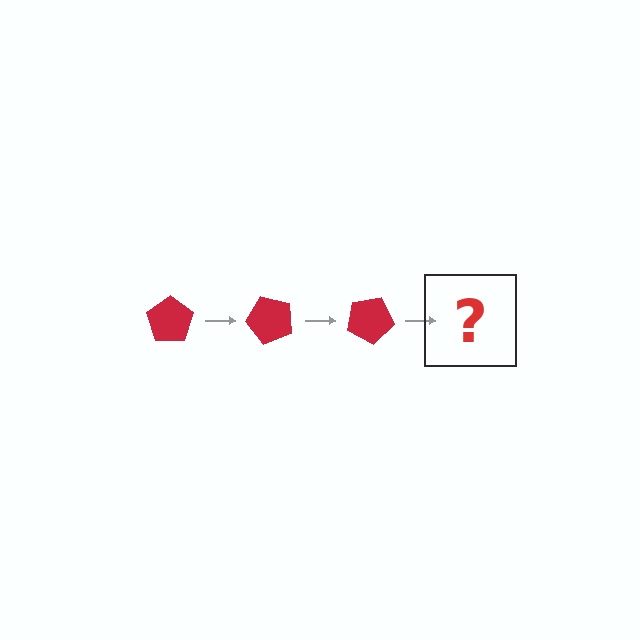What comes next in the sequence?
The next element should be a red pentagon rotated 150 degrees.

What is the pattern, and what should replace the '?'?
The pattern is that the pentagon rotates 50 degrees each step. The '?' should be a red pentagon rotated 150 degrees.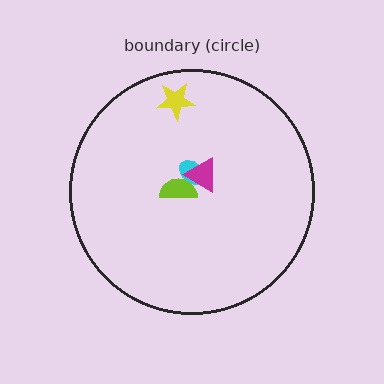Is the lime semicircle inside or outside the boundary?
Inside.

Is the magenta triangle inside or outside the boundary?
Inside.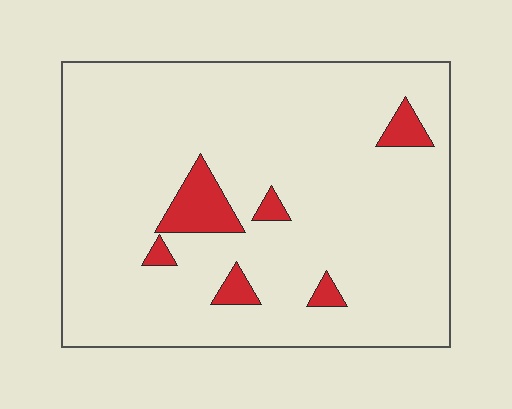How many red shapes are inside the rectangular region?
6.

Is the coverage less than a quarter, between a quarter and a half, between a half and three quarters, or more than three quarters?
Less than a quarter.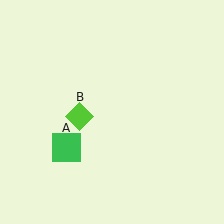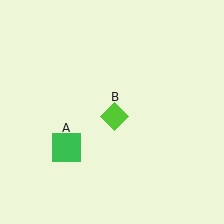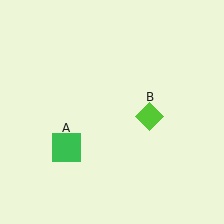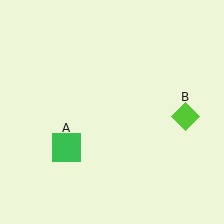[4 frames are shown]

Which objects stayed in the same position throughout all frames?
Green square (object A) remained stationary.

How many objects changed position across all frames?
1 object changed position: lime diamond (object B).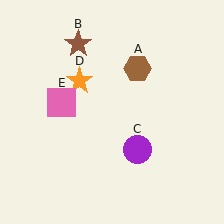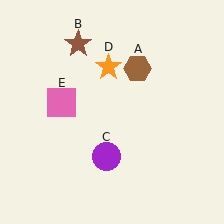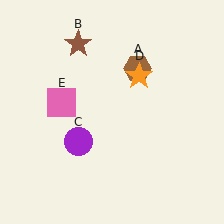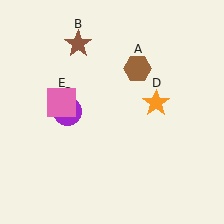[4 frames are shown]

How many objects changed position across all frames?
2 objects changed position: purple circle (object C), orange star (object D).